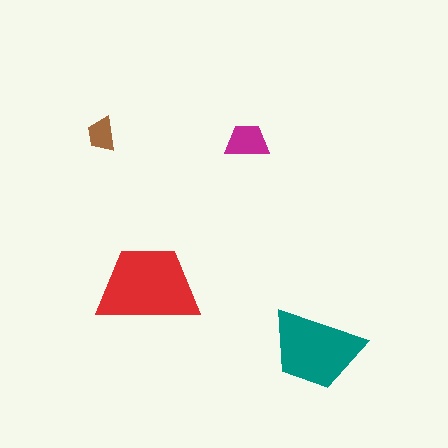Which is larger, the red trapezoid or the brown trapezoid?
The red one.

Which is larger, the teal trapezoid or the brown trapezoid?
The teal one.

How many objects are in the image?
There are 4 objects in the image.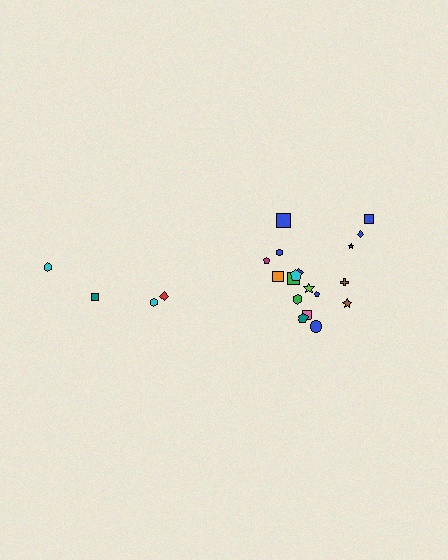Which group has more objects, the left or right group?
The right group.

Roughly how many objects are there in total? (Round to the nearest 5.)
Roughly 20 objects in total.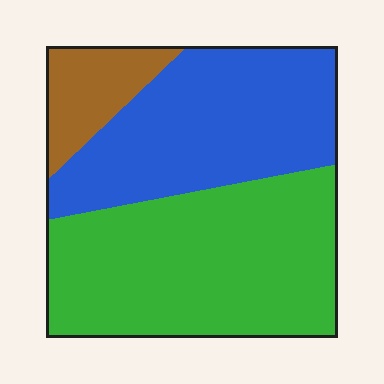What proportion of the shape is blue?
Blue takes up about two fifths (2/5) of the shape.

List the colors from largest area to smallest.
From largest to smallest: green, blue, brown.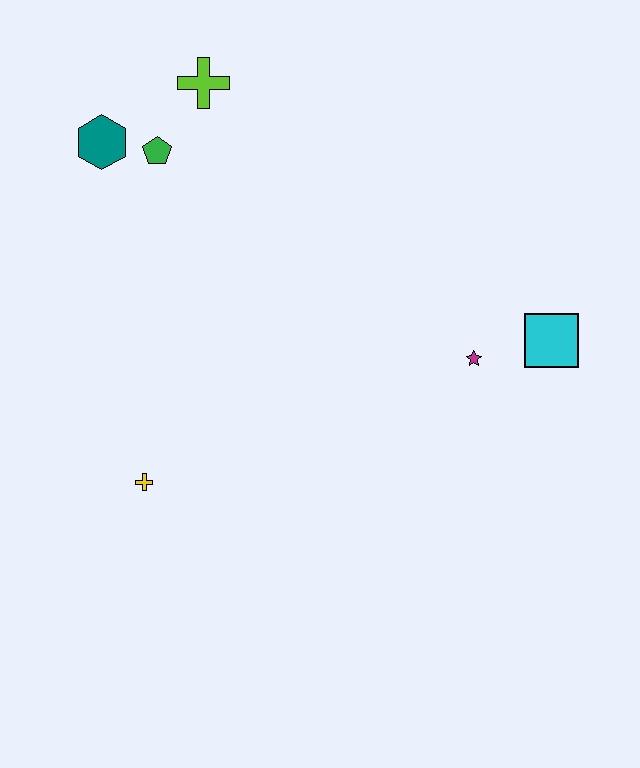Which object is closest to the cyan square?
The magenta star is closest to the cyan square.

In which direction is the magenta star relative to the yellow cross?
The magenta star is to the right of the yellow cross.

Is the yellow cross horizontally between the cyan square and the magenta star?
No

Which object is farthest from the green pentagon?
The cyan square is farthest from the green pentagon.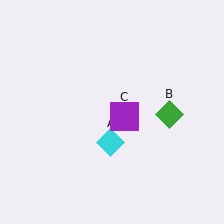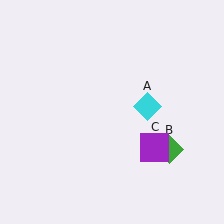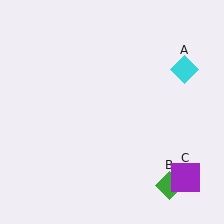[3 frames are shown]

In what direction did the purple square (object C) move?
The purple square (object C) moved down and to the right.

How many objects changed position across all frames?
3 objects changed position: cyan diamond (object A), green diamond (object B), purple square (object C).